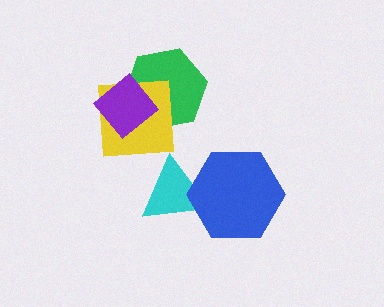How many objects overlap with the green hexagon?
2 objects overlap with the green hexagon.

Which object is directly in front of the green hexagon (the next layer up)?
The yellow square is directly in front of the green hexagon.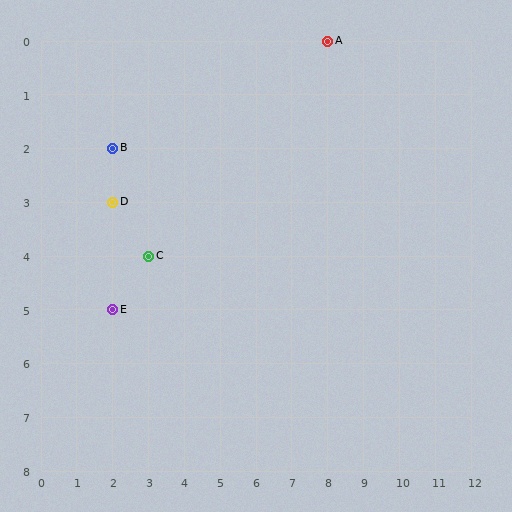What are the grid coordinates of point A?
Point A is at grid coordinates (8, 0).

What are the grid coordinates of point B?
Point B is at grid coordinates (2, 2).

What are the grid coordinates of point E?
Point E is at grid coordinates (2, 5).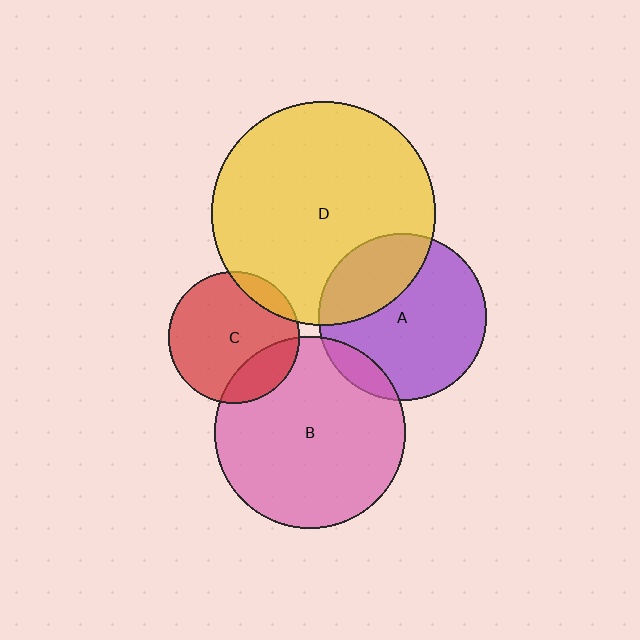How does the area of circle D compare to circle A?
Approximately 1.8 times.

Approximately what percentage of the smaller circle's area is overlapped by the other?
Approximately 10%.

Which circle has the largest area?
Circle D (yellow).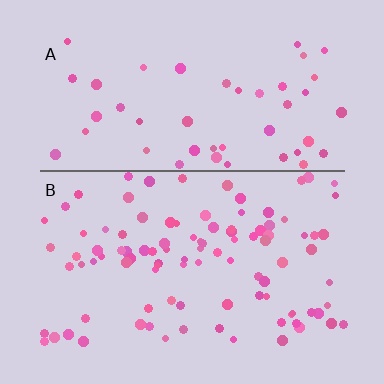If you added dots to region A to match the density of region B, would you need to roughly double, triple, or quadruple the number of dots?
Approximately double.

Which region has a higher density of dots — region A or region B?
B (the bottom).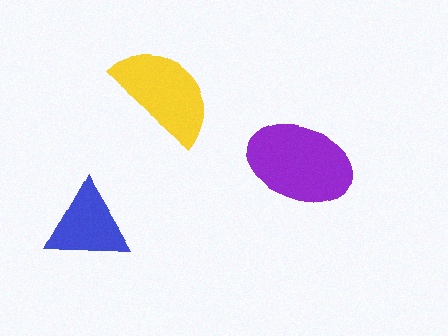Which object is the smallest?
The blue triangle.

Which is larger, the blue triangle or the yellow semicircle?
The yellow semicircle.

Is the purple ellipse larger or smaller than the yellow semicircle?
Larger.